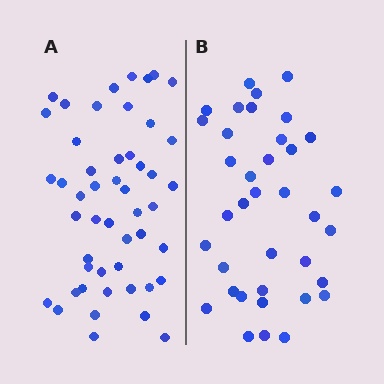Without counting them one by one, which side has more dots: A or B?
Region A (the left region) has more dots.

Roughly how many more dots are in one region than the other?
Region A has roughly 12 or so more dots than region B.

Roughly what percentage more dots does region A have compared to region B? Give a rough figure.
About 30% more.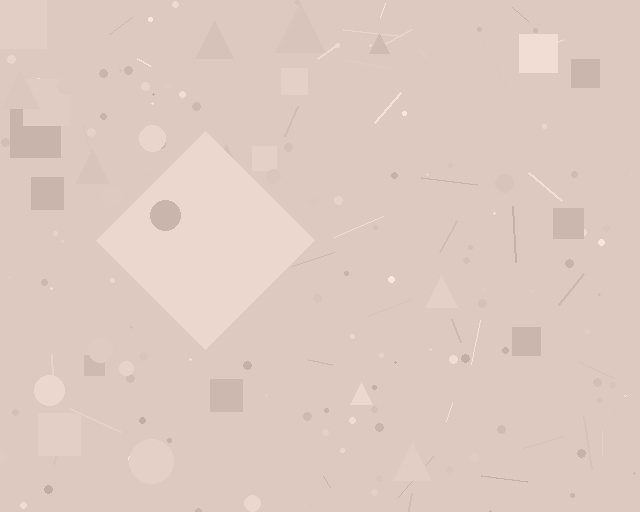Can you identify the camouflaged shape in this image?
The camouflaged shape is a diamond.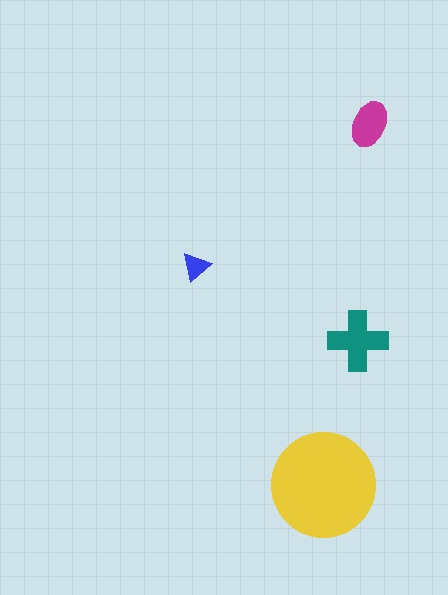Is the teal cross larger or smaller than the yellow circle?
Smaller.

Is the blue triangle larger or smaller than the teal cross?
Smaller.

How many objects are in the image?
There are 4 objects in the image.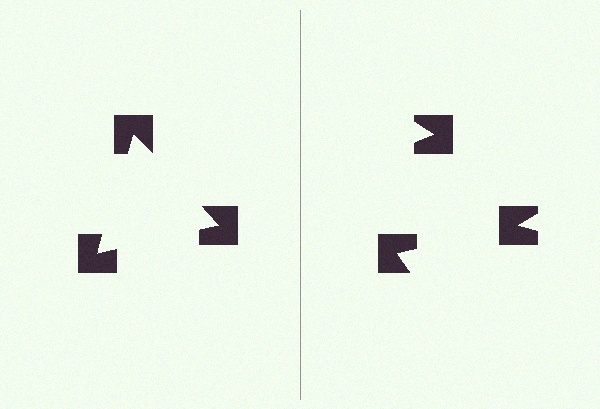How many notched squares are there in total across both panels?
6 — 3 on each side.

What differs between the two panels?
The notched squares are positioned identically on both sides; only the wedge orientations differ. On the left they align to a triangle; on the right they are misaligned.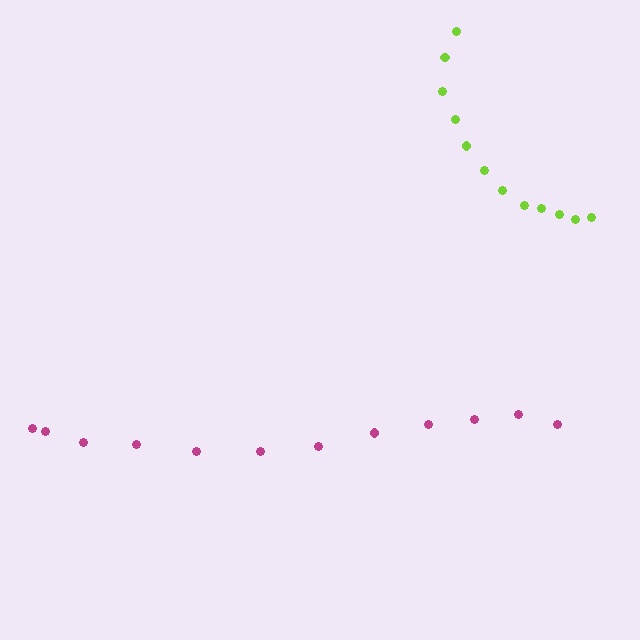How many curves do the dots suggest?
There are 2 distinct paths.